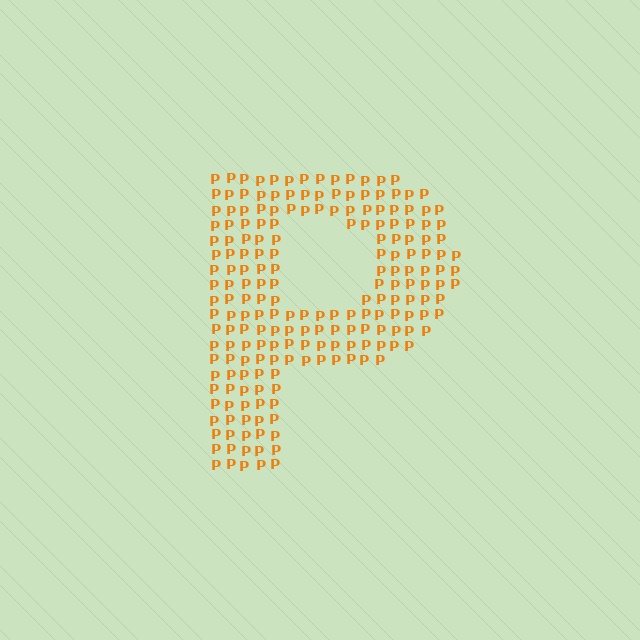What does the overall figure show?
The overall figure shows the letter P.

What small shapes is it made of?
It is made of small letter P's.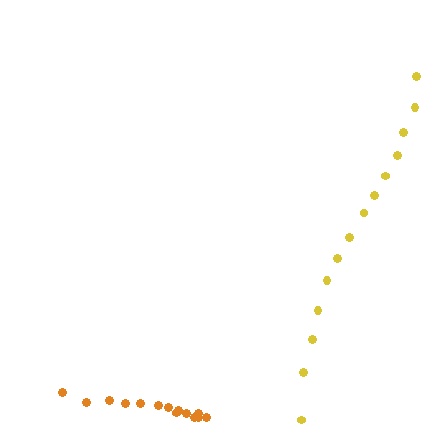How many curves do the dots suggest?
There are 2 distinct paths.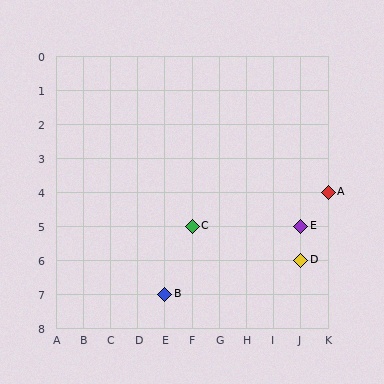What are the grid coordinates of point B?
Point B is at grid coordinates (E, 7).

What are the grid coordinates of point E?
Point E is at grid coordinates (J, 5).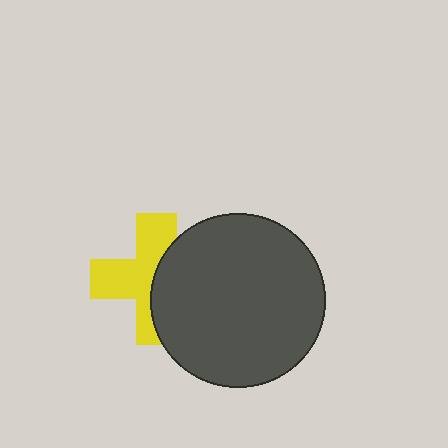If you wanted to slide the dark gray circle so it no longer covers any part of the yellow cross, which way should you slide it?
Slide it right — that is the most direct way to separate the two shapes.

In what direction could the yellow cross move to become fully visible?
The yellow cross could move left. That would shift it out from behind the dark gray circle entirely.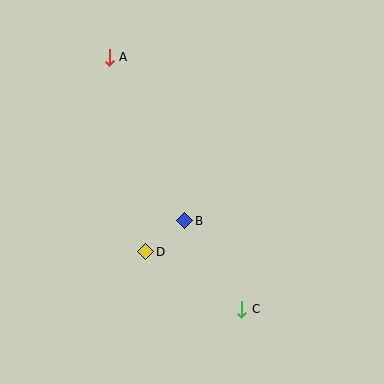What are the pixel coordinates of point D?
Point D is at (146, 252).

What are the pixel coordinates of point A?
Point A is at (109, 57).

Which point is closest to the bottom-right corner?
Point C is closest to the bottom-right corner.